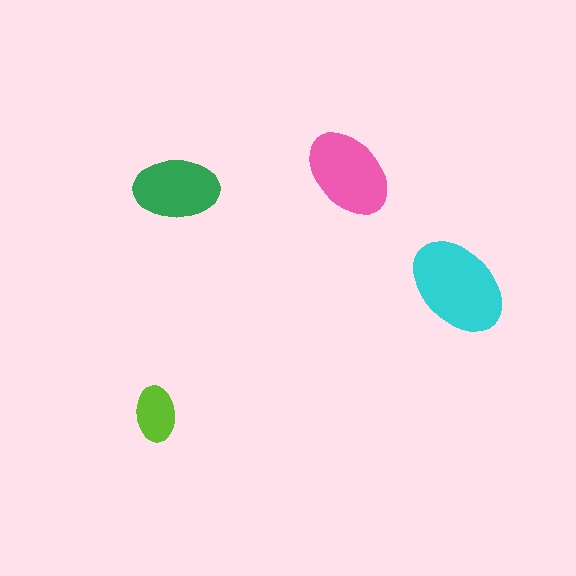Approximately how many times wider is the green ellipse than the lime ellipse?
About 1.5 times wider.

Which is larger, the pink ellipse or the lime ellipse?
The pink one.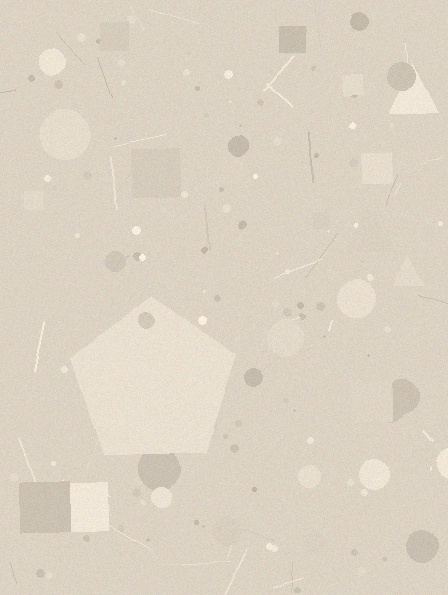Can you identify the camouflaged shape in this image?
The camouflaged shape is a pentagon.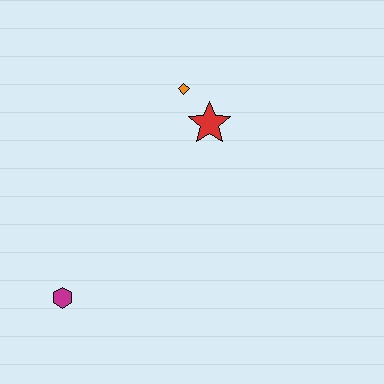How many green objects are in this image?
There are no green objects.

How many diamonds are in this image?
There is 1 diamond.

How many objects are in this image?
There are 3 objects.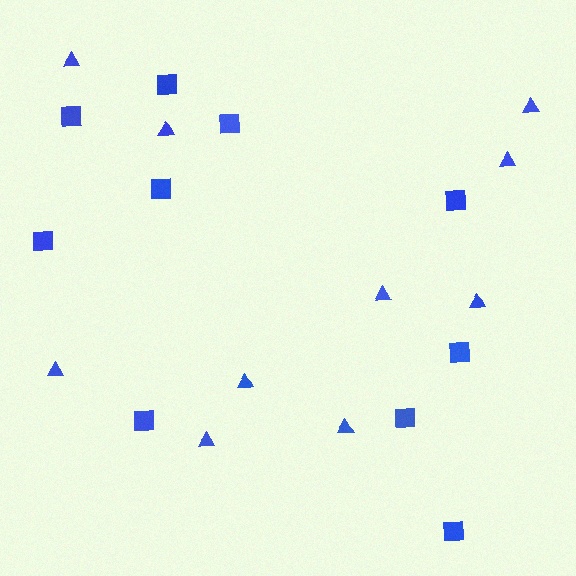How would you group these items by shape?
There are 2 groups: one group of squares (10) and one group of triangles (10).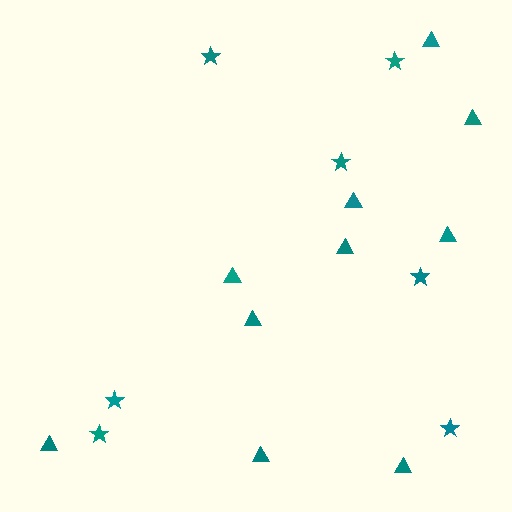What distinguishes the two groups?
There are 2 groups: one group of stars (7) and one group of triangles (10).